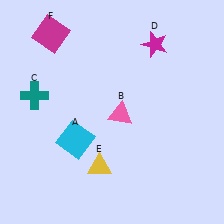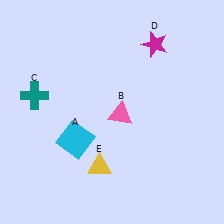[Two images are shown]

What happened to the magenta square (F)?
The magenta square (F) was removed in Image 2. It was in the top-left area of Image 1.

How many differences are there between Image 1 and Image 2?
There is 1 difference between the two images.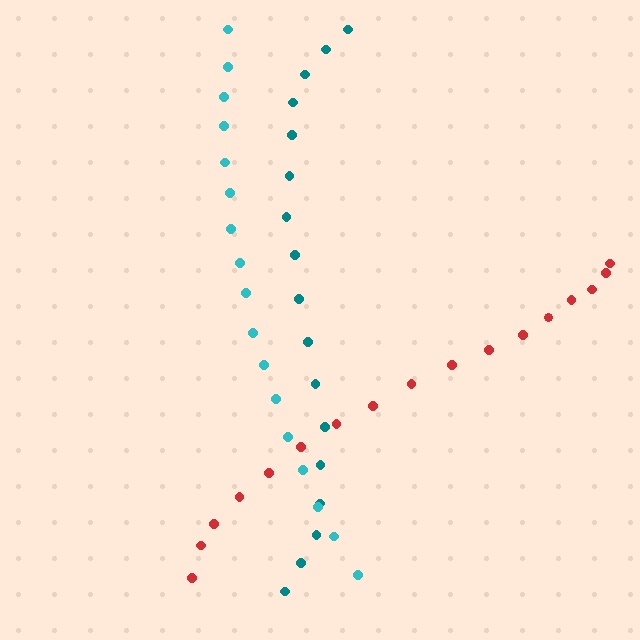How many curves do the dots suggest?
There are 3 distinct paths.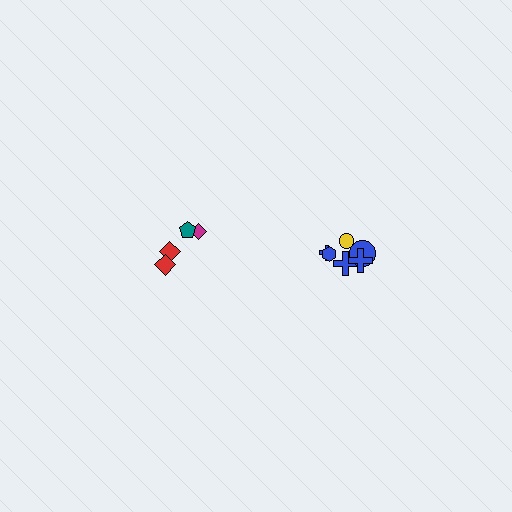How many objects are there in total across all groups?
There are 10 objects.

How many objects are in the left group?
There are 4 objects.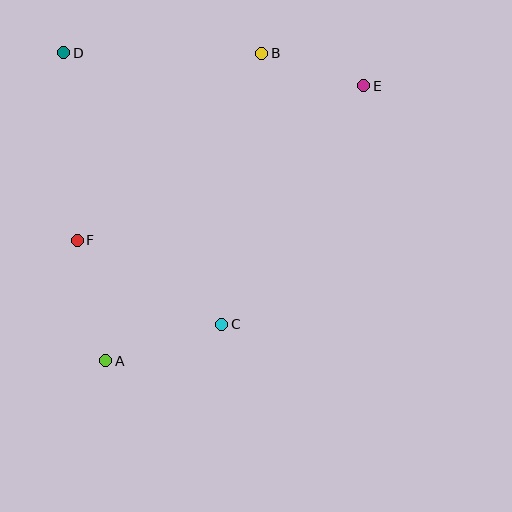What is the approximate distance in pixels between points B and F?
The distance between B and F is approximately 263 pixels.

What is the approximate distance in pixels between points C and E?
The distance between C and E is approximately 278 pixels.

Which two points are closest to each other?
Points B and E are closest to each other.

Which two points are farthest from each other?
Points A and E are farthest from each other.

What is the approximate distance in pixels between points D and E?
The distance between D and E is approximately 302 pixels.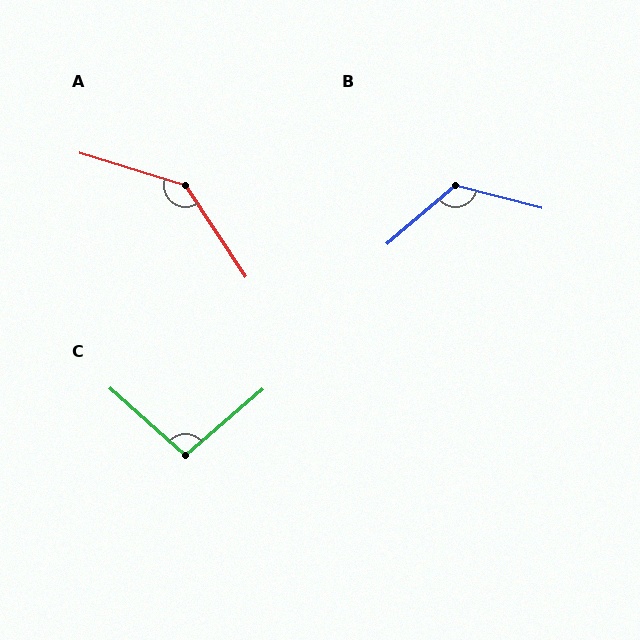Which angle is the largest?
A, at approximately 141 degrees.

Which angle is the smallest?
C, at approximately 97 degrees.